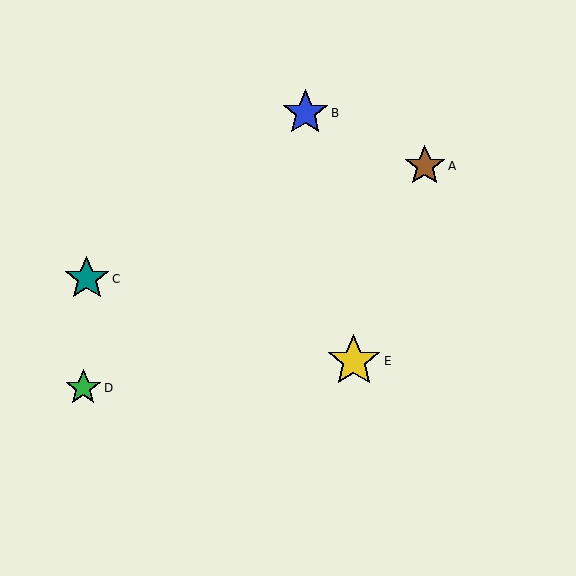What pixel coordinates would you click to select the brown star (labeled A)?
Click at (425, 166) to select the brown star A.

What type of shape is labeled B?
Shape B is a blue star.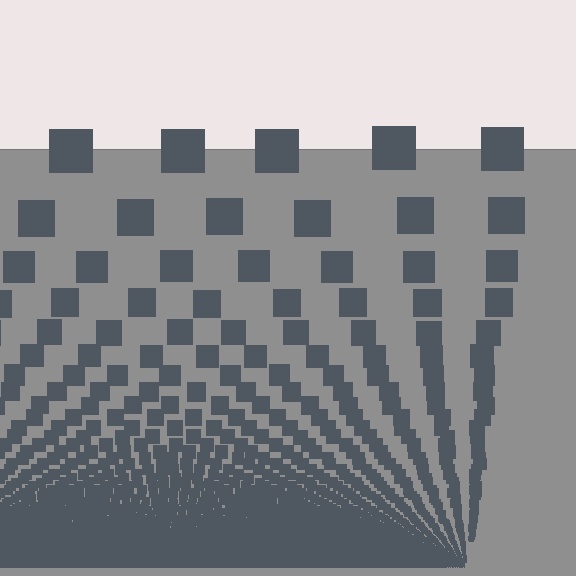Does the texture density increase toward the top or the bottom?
Density increases toward the bottom.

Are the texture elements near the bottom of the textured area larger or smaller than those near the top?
Smaller. The gradient is inverted — elements near the bottom are smaller and denser.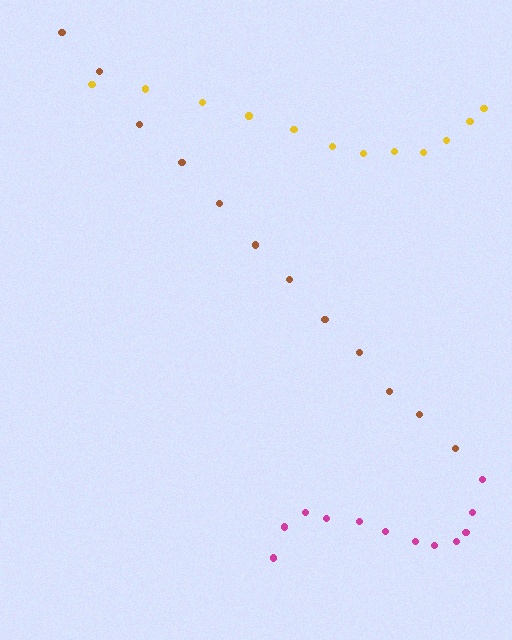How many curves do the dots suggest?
There are 3 distinct paths.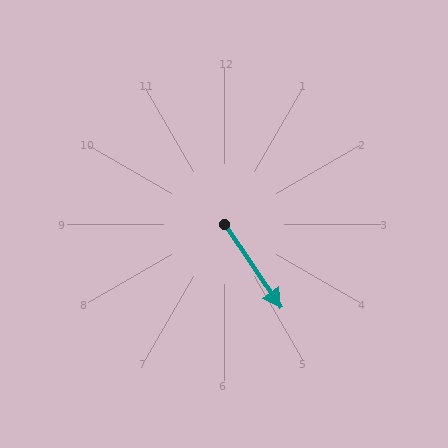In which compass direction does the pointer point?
Southeast.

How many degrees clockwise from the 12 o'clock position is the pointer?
Approximately 146 degrees.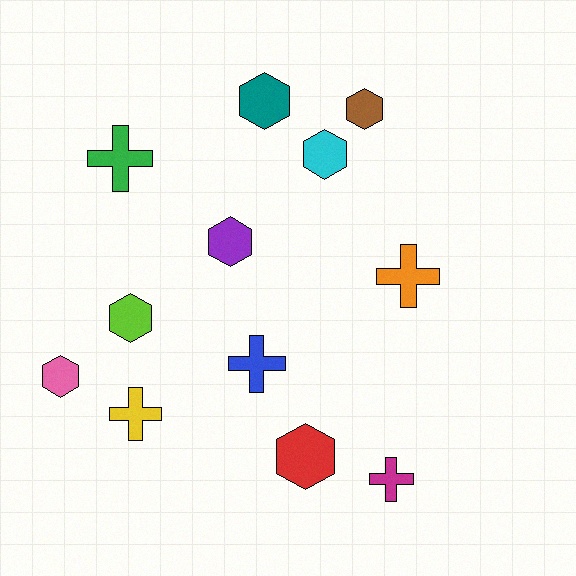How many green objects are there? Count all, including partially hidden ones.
There is 1 green object.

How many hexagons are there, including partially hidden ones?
There are 7 hexagons.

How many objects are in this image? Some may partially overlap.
There are 12 objects.